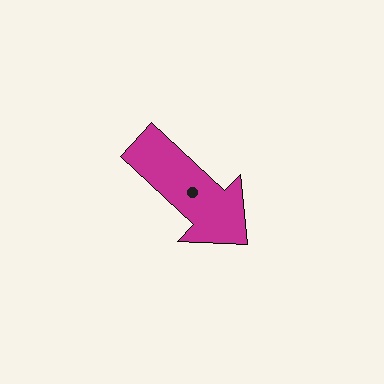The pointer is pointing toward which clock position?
Roughly 4 o'clock.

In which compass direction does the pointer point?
Southeast.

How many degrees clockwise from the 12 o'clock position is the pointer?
Approximately 133 degrees.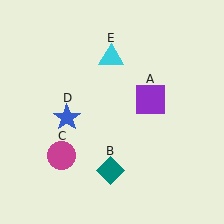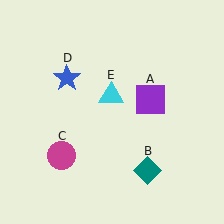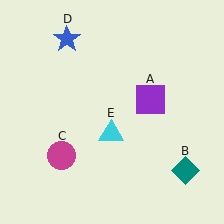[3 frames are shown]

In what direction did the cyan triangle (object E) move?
The cyan triangle (object E) moved down.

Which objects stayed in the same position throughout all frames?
Purple square (object A) and magenta circle (object C) remained stationary.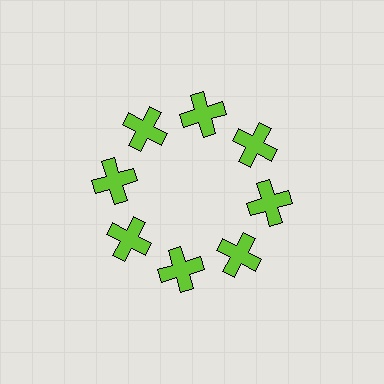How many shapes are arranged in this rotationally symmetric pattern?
There are 8 shapes, arranged in 8 groups of 1.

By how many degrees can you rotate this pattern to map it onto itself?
The pattern maps onto itself every 45 degrees of rotation.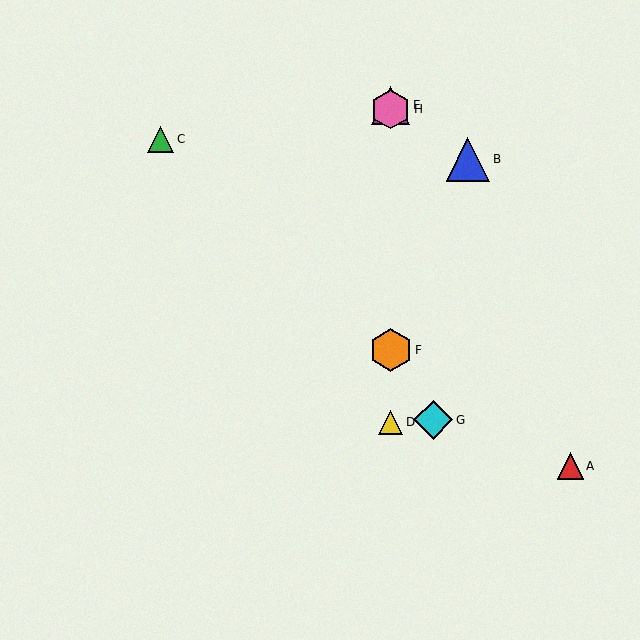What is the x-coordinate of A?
Object A is at x≈570.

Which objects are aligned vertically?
Objects D, E, F, H are aligned vertically.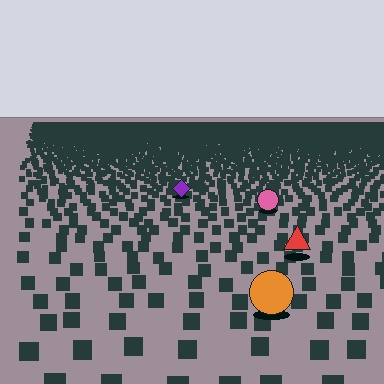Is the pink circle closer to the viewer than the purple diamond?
Yes. The pink circle is closer — you can tell from the texture gradient: the ground texture is coarser near it.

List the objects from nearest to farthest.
From nearest to farthest: the orange circle, the red triangle, the pink circle, the purple diamond.